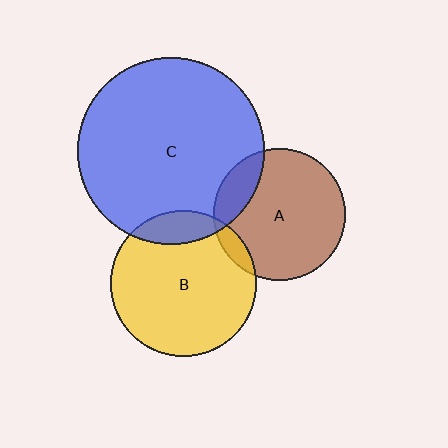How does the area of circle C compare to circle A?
Approximately 2.0 times.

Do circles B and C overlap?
Yes.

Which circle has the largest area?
Circle C (blue).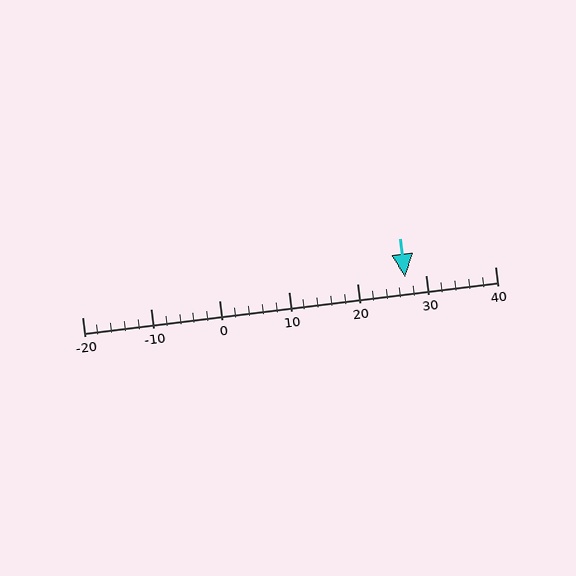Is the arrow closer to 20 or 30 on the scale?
The arrow is closer to 30.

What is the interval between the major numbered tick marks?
The major tick marks are spaced 10 units apart.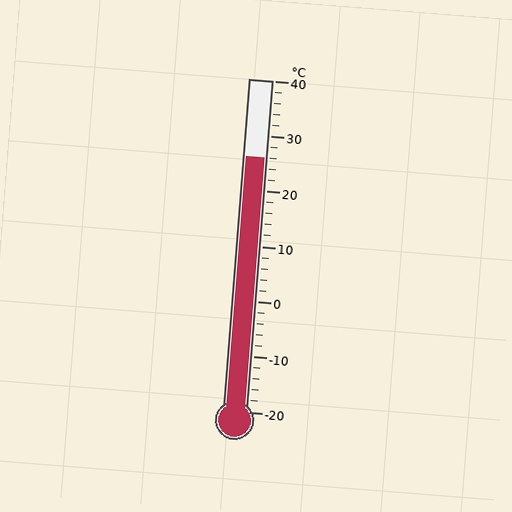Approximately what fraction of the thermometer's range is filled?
The thermometer is filled to approximately 75% of its range.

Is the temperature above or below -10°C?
The temperature is above -10°C.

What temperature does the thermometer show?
The thermometer shows approximately 26°C.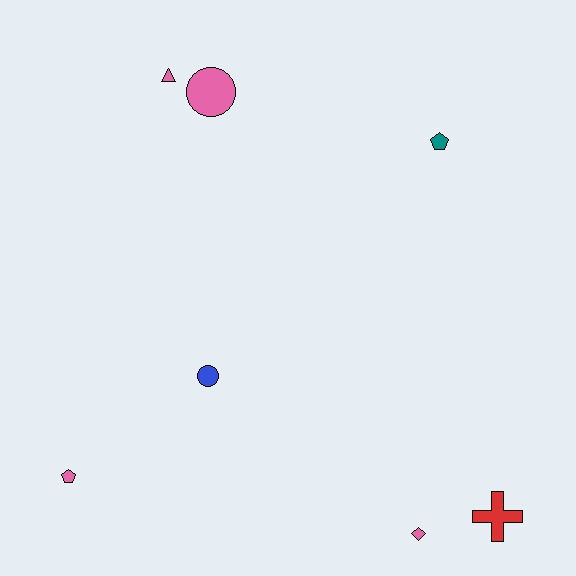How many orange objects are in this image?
There are no orange objects.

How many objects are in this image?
There are 7 objects.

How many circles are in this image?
There are 2 circles.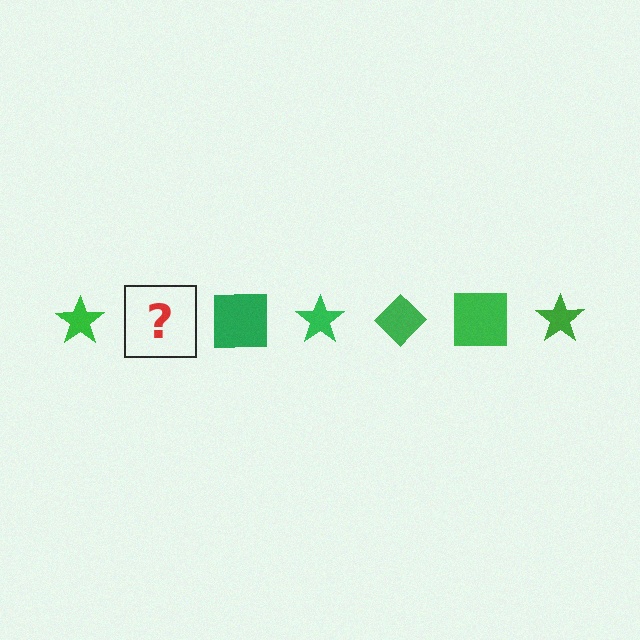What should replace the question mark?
The question mark should be replaced with a green diamond.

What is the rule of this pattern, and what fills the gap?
The rule is that the pattern cycles through star, diamond, square shapes in green. The gap should be filled with a green diamond.